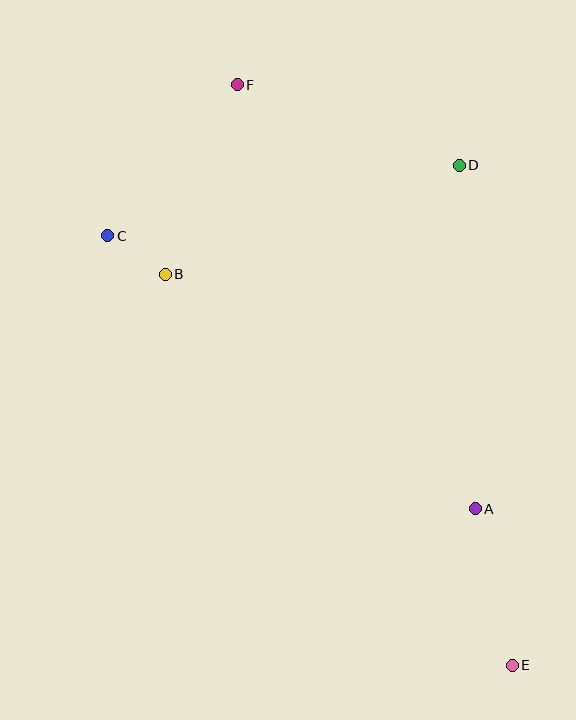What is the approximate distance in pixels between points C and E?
The distance between C and E is approximately 590 pixels.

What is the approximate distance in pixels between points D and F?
The distance between D and F is approximately 236 pixels.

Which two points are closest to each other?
Points B and C are closest to each other.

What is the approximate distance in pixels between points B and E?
The distance between B and E is approximately 523 pixels.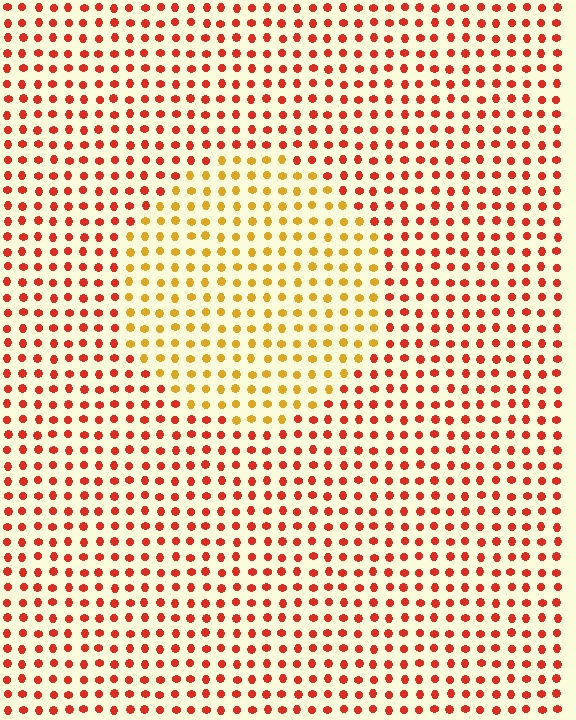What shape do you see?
I see a circle.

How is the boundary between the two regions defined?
The boundary is defined purely by a slight shift in hue (about 40 degrees). Spacing, size, and orientation are identical on both sides.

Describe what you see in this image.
The image is filled with small red elements in a uniform arrangement. A circle-shaped region is visible where the elements are tinted to a slightly different hue, forming a subtle color boundary.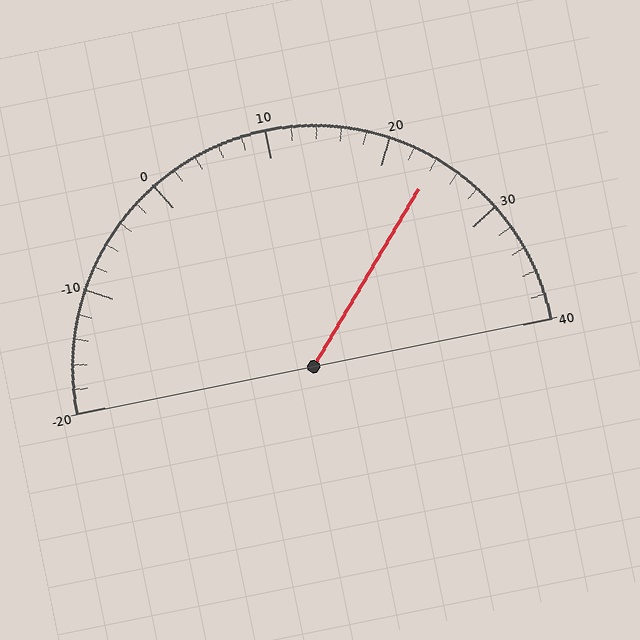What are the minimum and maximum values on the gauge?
The gauge ranges from -20 to 40.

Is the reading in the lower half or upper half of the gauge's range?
The reading is in the upper half of the range (-20 to 40).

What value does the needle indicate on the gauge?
The needle indicates approximately 24.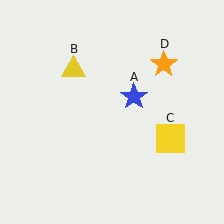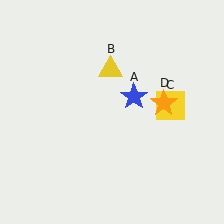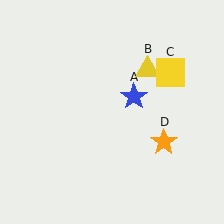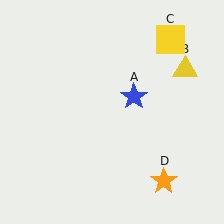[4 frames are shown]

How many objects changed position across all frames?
3 objects changed position: yellow triangle (object B), yellow square (object C), orange star (object D).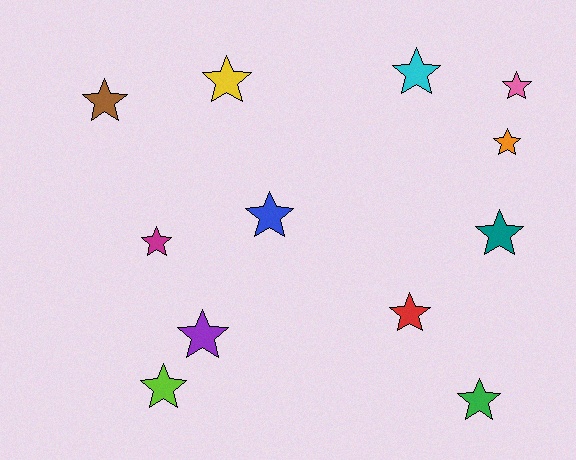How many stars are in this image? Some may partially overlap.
There are 12 stars.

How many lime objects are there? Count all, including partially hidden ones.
There is 1 lime object.